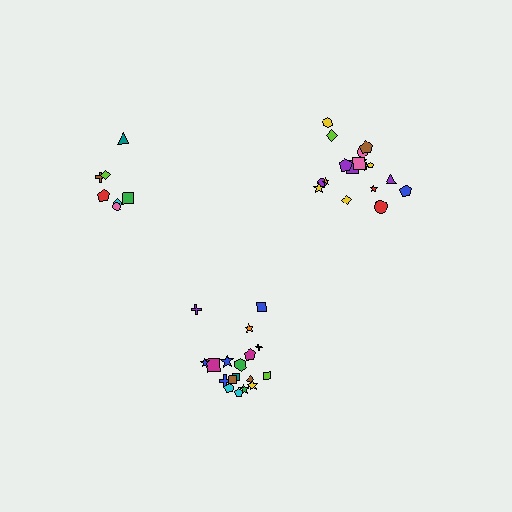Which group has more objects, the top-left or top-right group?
The top-right group.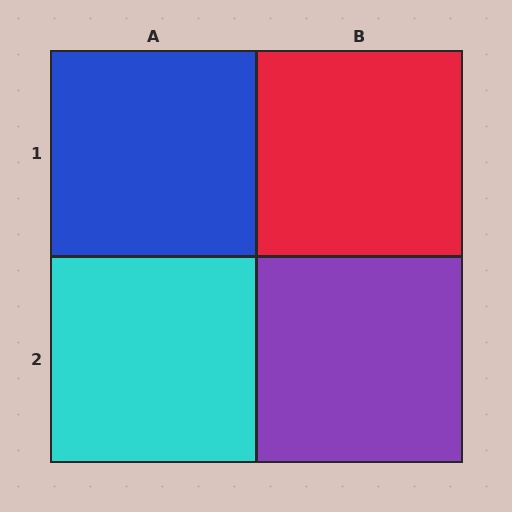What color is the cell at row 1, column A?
Blue.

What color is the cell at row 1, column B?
Red.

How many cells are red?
1 cell is red.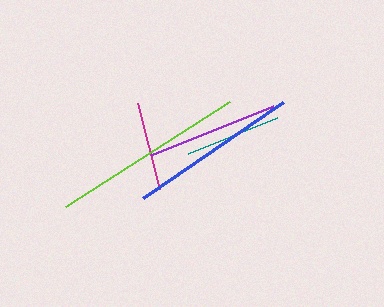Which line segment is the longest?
The lime line is the longest at approximately 195 pixels.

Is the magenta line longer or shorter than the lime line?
The lime line is longer than the magenta line.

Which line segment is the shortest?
The magenta line is the shortest at approximately 89 pixels.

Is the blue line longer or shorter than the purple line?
The blue line is longer than the purple line.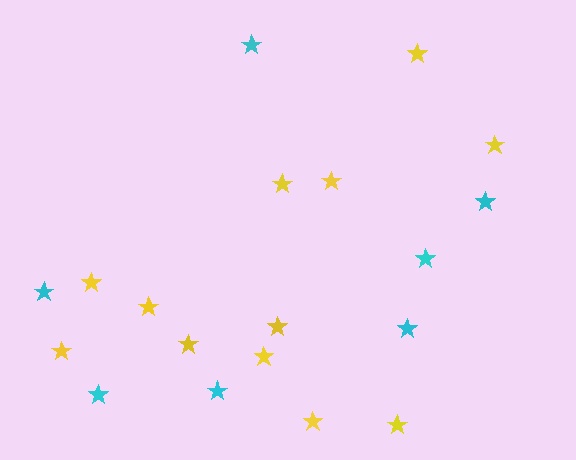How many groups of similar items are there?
There are 2 groups: one group of yellow stars (12) and one group of cyan stars (7).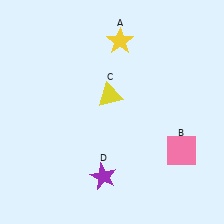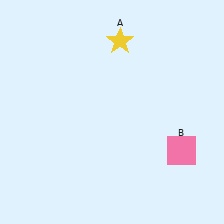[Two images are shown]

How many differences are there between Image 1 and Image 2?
There are 2 differences between the two images.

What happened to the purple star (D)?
The purple star (D) was removed in Image 2. It was in the bottom-left area of Image 1.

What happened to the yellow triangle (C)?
The yellow triangle (C) was removed in Image 2. It was in the top-left area of Image 1.